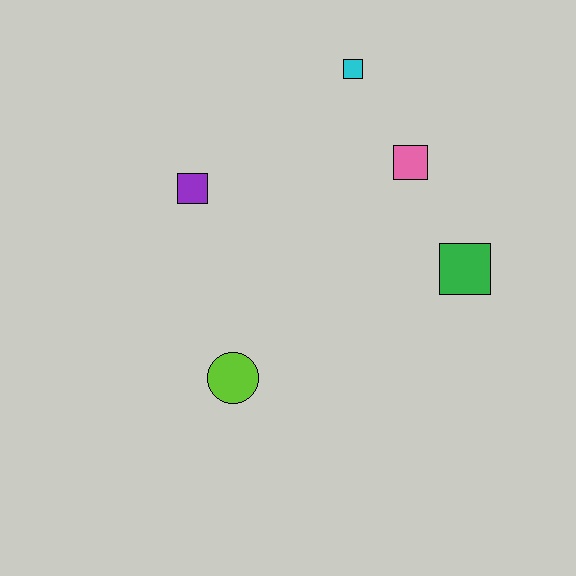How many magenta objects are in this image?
There are no magenta objects.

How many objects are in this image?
There are 5 objects.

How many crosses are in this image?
There are no crosses.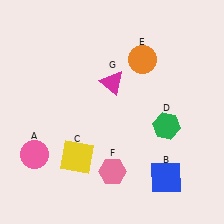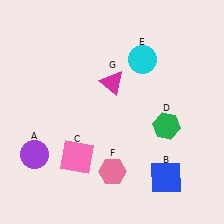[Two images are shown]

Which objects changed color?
A changed from pink to purple. C changed from yellow to pink. E changed from orange to cyan.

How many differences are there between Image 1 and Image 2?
There are 3 differences between the two images.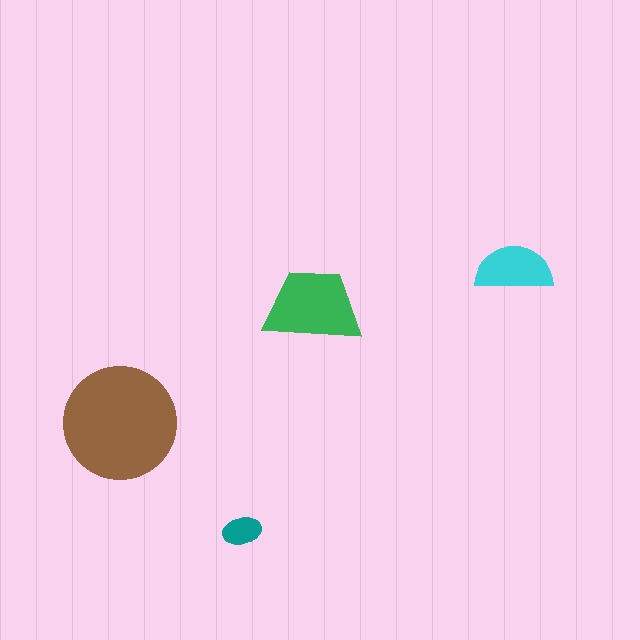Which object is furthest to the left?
The brown circle is leftmost.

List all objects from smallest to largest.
The teal ellipse, the cyan semicircle, the green trapezoid, the brown circle.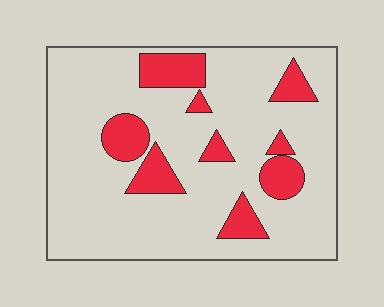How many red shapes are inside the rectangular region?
9.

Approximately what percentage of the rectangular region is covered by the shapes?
Approximately 20%.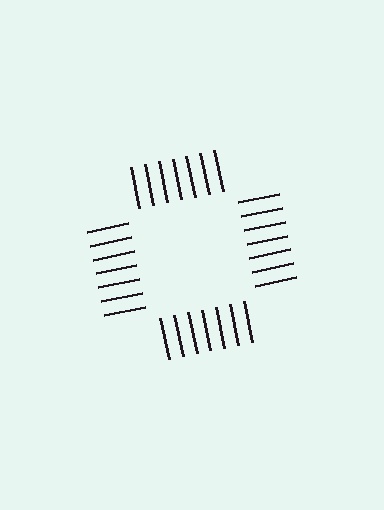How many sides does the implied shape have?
4 sides — the line-ends trace a square.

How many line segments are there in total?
28 — 7 along each of the 4 edges.